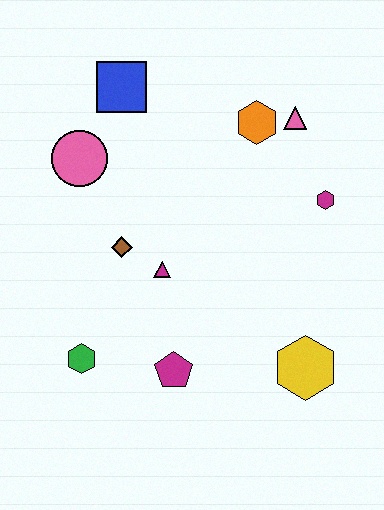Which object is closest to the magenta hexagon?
The pink triangle is closest to the magenta hexagon.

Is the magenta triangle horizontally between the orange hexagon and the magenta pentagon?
No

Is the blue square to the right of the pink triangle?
No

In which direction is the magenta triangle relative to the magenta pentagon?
The magenta triangle is above the magenta pentagon.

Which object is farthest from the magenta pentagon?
The blue square is farthest from the magenta pentagon.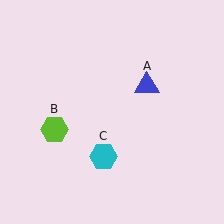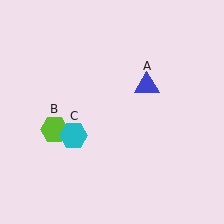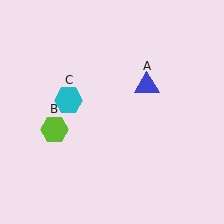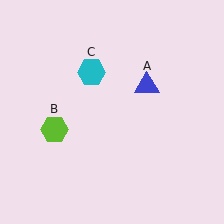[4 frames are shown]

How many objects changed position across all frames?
1 object changed position: cyan hexagon (object C).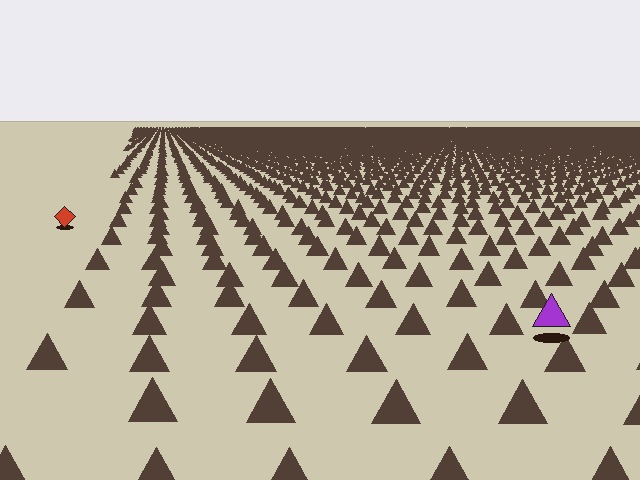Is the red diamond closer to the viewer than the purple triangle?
No. The purple triangle is closer — you can tell from the texture gradient: the ground texture is coarser near it.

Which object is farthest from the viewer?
The red diamond is farthest from the viewer. It appears smaller and the ground texture around it is denser.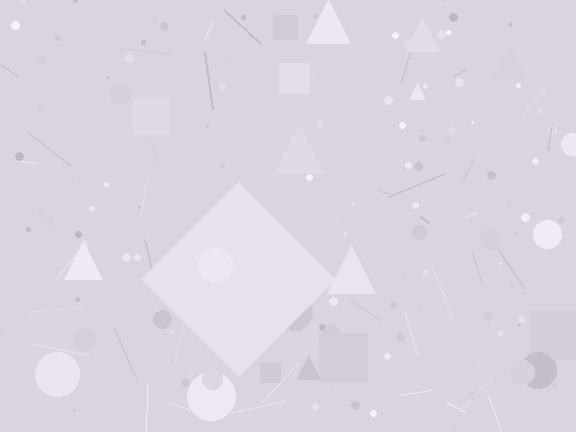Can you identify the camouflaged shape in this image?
The camouflaged shape is a diamond.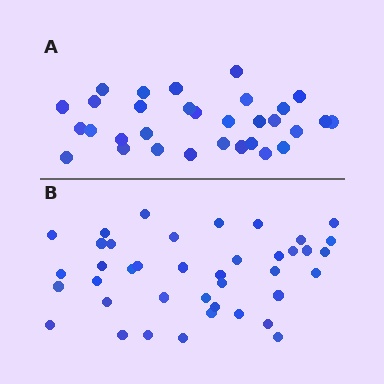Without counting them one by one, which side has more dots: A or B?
Region B (the bottom region) has more dots.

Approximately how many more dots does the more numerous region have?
Region B has roughly 8 or so more dots than region A.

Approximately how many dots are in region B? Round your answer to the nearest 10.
About 40 dots.